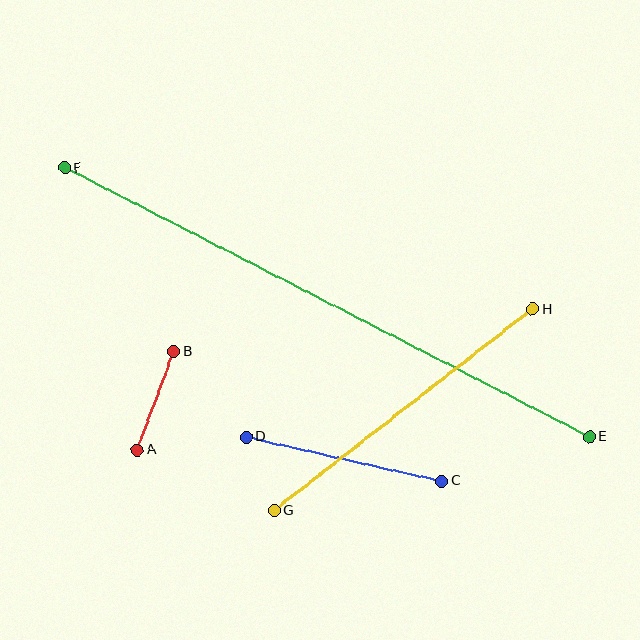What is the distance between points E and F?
The distance is approximately 590 pixels.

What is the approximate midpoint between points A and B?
The midpoint is at approximately (156, 401) pixels.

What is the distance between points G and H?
The distance is approximately 328 pixels.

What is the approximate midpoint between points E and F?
The midpoint is at approximately (327, 302) pixels.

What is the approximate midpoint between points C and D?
The midpoint is at approximately (344, 459) pixels.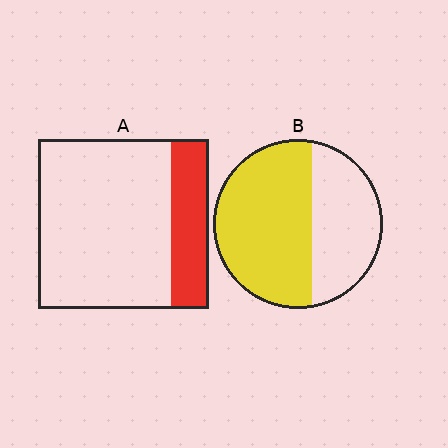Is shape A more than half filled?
No.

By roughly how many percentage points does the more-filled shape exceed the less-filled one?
By roughly 40 percentage points (B over A).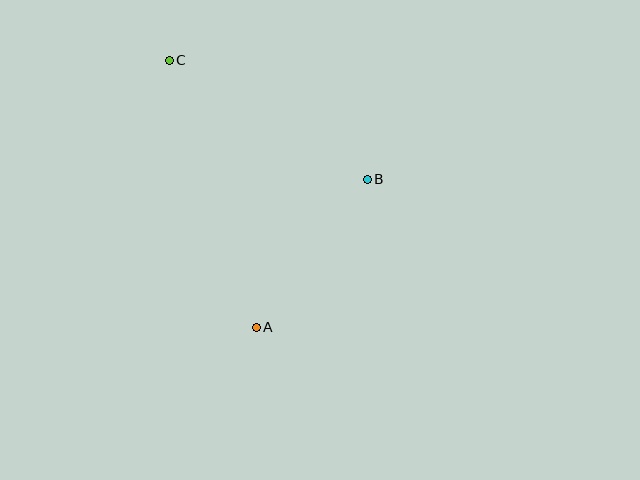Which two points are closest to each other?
Points A and B are closest to each other.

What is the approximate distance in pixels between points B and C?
The distance between B and C is approximately 231 pixels.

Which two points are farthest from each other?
Points A and C are farthest from each other.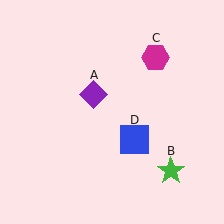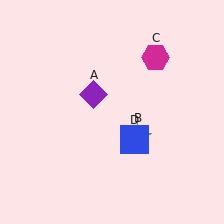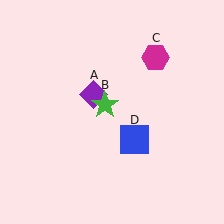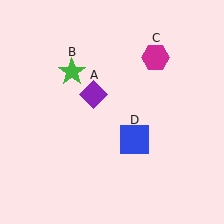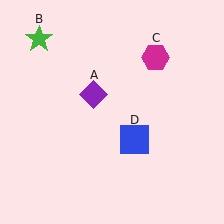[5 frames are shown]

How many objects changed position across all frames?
1 object changed position: green star (object B).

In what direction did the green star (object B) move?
The green star (object B) moved up and to the left.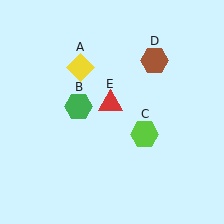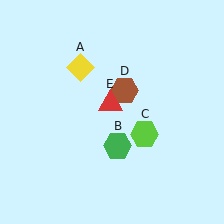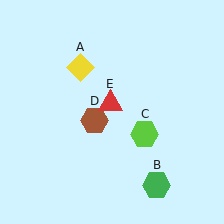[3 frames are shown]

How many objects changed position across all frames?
2 objects changed position: green hexagon (object B), brown hexagon (object D).